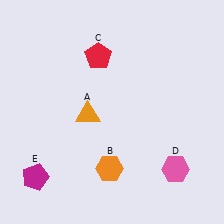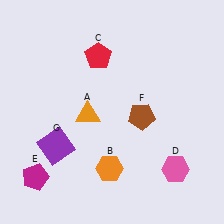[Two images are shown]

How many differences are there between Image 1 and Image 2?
There are 2 differences between the two images.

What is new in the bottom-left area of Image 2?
A purple square (G) was added in the bottom-left area of Image 2.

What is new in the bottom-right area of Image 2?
A brown pentagon (F) was added in the bottom-right area of Image 2.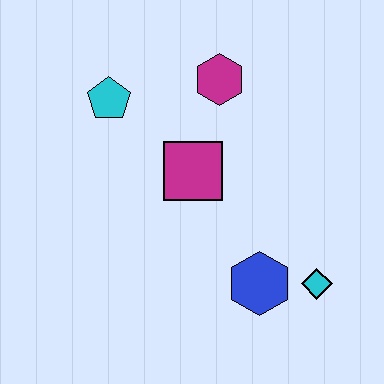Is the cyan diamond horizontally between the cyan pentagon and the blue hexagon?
No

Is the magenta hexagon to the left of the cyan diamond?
Yes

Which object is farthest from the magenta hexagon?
The cyan diamond is farthest from the magenta hexagon.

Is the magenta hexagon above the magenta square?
Yes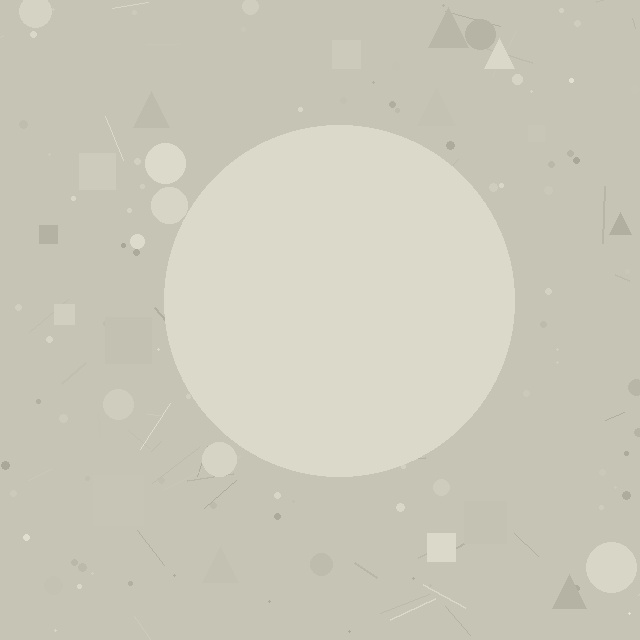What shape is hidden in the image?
A circle is hidden in the image.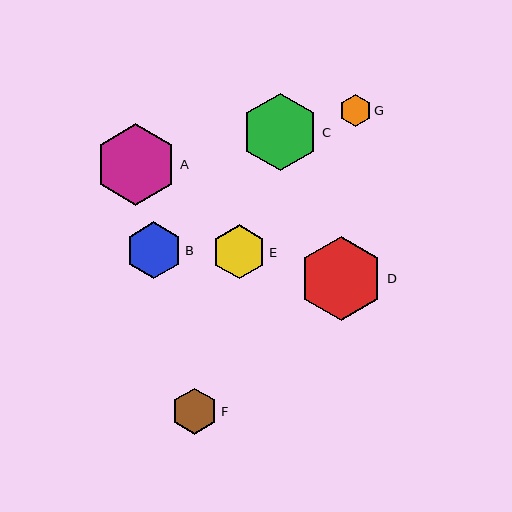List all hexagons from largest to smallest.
From largest to smallest: D, A, C, B, E, F, G.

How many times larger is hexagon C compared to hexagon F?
Hexagon C is approximately 1.7 times the size of hexagon F.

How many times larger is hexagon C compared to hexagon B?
Hexagon C is approximately 1.4 times the size of hexagon B.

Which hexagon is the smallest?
Hexagon G is the smallest with a size of approximately 32 pixels.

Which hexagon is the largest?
Hexagon D is the largest with a size of approximately 85 pixels.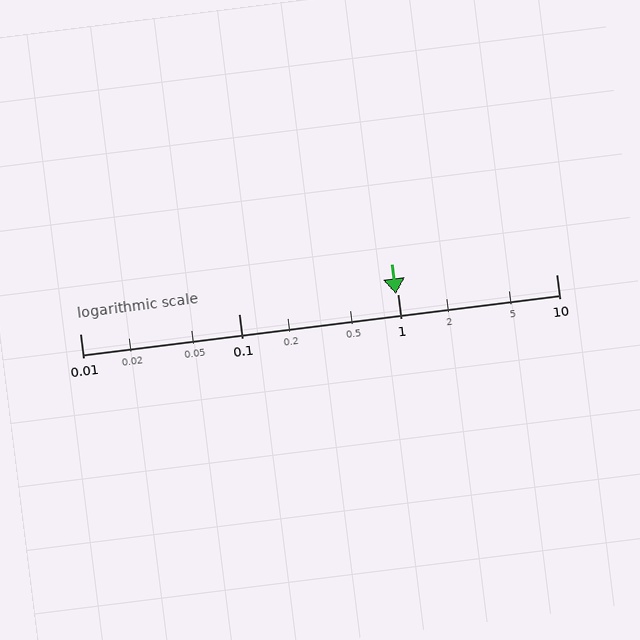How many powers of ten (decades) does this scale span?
The scale spans 3 decades, from 0.01 to 10.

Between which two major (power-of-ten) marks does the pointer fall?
The pointer is between 0.1 and 1.